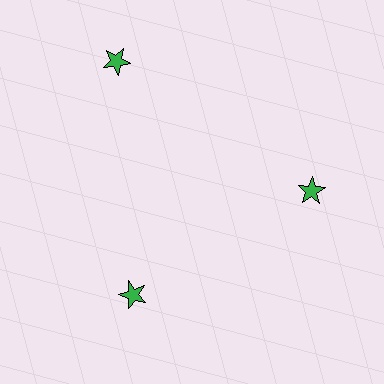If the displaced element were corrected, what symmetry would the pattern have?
It would have 3-fold rotational symmetry — the pattern would map onto itself every 120 degrees.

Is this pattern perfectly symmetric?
No. The 3 green stars are arranged in a ring, but one element near the 11 o'clock position is pushed outward from the center, breaking the 3-fold rotational symmetry.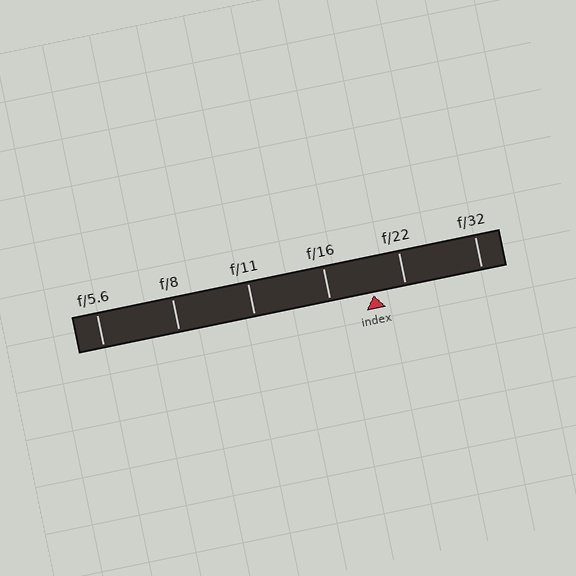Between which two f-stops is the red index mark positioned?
The index mark is between f/16 and f/22.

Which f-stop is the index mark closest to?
The index mark is closest to f/22.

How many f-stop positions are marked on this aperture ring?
There are 6 f-stop positions marked.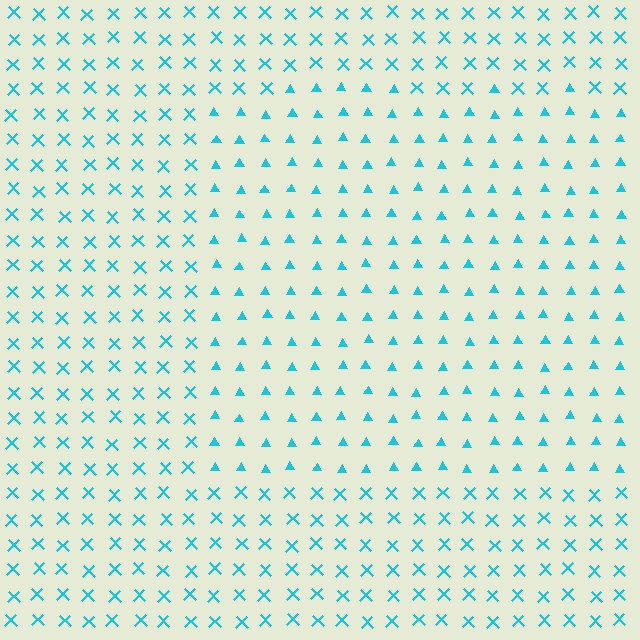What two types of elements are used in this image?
The image uses triangles inside the rectangle region and X marks outside it.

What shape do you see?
I see a rectangle.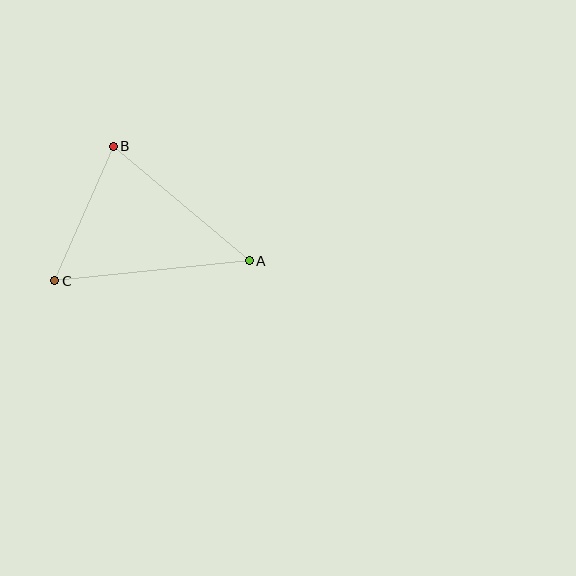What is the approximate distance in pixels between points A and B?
The distance between A and B is approximately 178 pixels.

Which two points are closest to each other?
Points B and C are closest to each other.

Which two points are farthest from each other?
Points A and C are farthest from each other.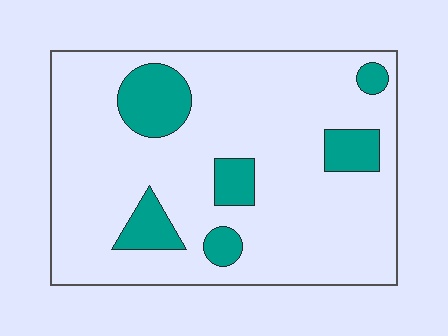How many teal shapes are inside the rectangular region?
6.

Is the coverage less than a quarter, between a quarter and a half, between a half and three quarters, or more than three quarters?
Less than a quarter.